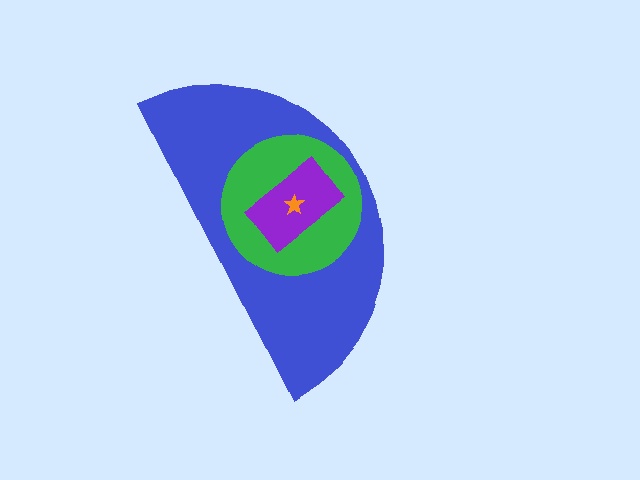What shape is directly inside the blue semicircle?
The green circle.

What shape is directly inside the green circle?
The purple rectangle.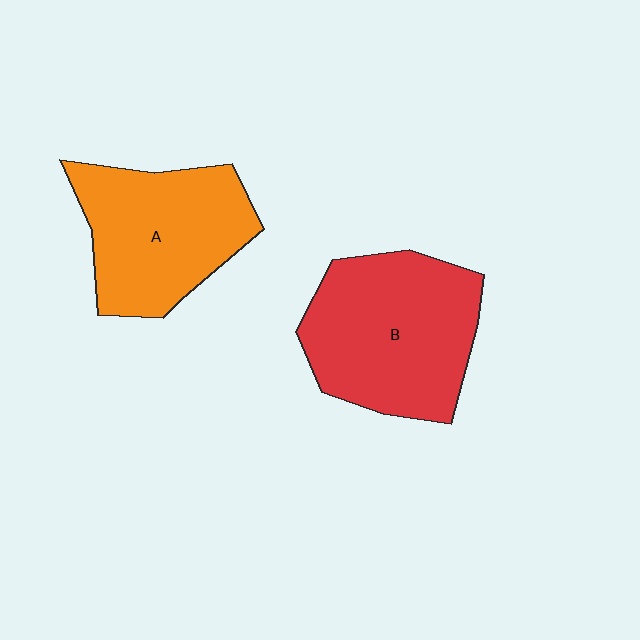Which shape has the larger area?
Shape B (red).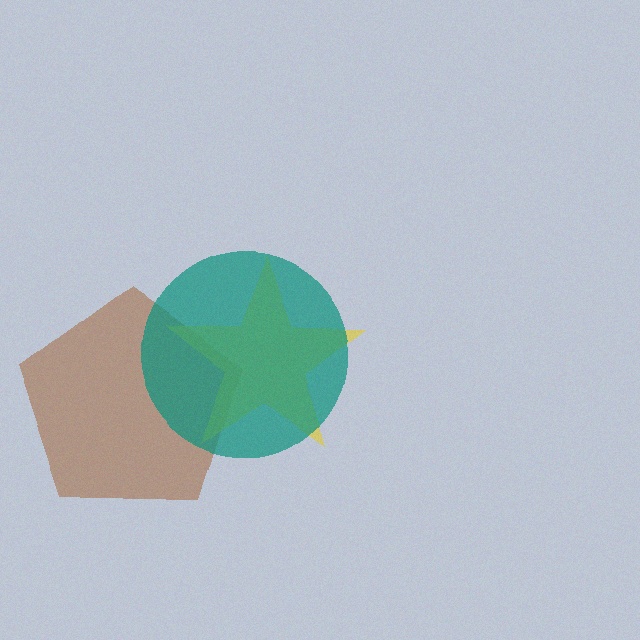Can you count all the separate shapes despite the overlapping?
Yes, there are 3 separate shapes.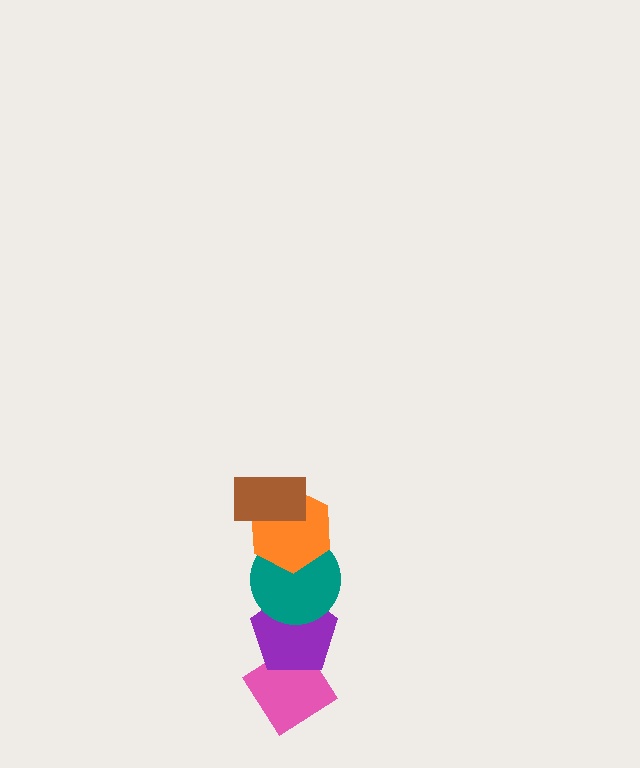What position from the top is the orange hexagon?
The orange hexagon is 2nd from the top.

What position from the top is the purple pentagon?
The purple pentagon is 4th from the top.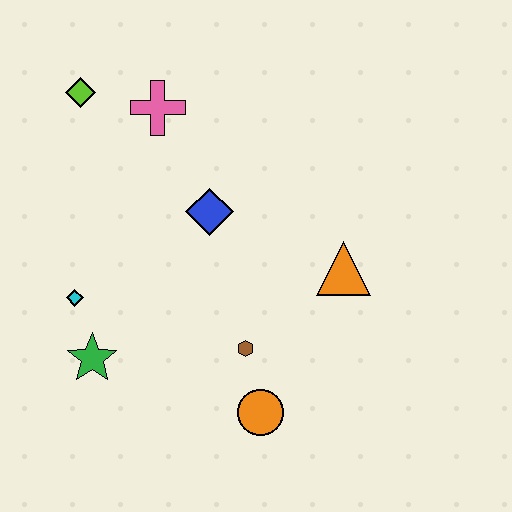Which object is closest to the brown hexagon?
The orange circle is closest to the brown hexagon.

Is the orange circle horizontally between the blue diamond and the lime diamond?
No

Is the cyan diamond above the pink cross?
No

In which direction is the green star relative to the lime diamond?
The green star is below the lime diamond.